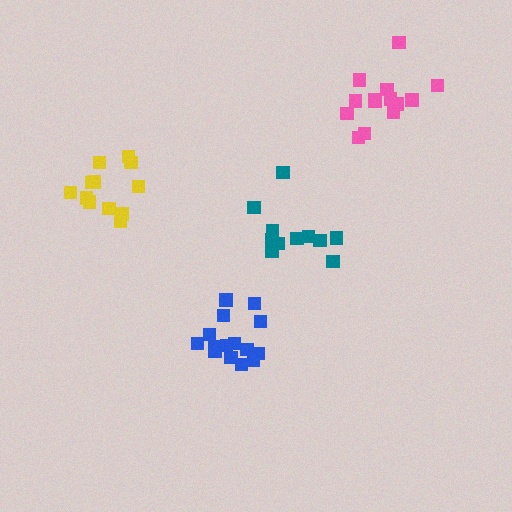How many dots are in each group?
Group 1: 15 dots, Group 2: 12 dots, Group 3: 14 dots, Group 4: 11 dots (52 total).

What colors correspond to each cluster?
The clusters are colored: blue, yellow, pink, teal.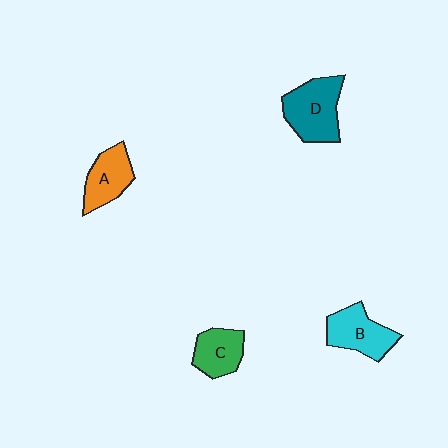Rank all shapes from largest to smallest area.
From largest to smallest: D (teal), B (cyan), A (orange), C (green).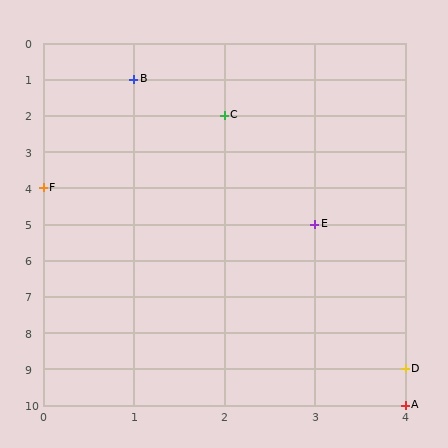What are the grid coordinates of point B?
Point B is at grid coordinates (1, 1).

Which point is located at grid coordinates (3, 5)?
Point E is at (3, 5).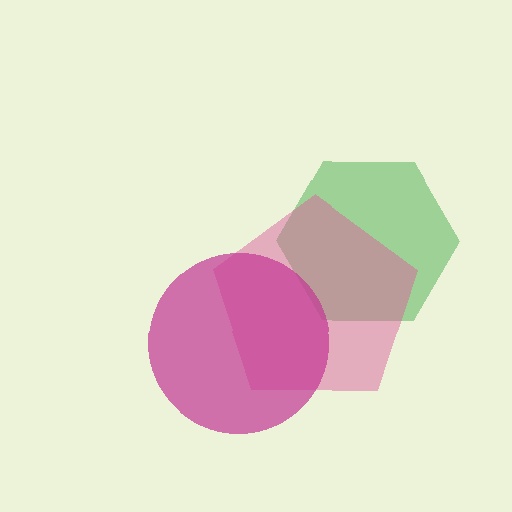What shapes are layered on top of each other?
The layered shapes are: a green hexagon, a pink pentagon, a magenta circle.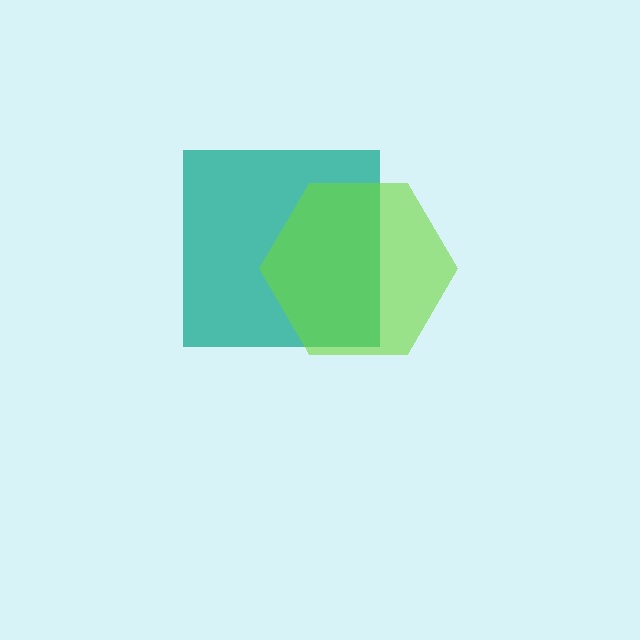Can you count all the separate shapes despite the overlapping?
Yes, there are 2 separate shapes.